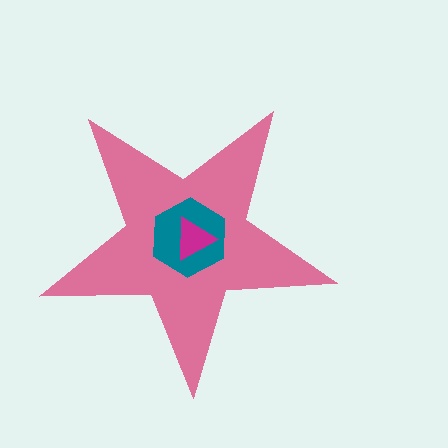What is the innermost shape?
The magenta triangle.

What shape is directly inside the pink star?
The teal hexagon.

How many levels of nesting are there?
3.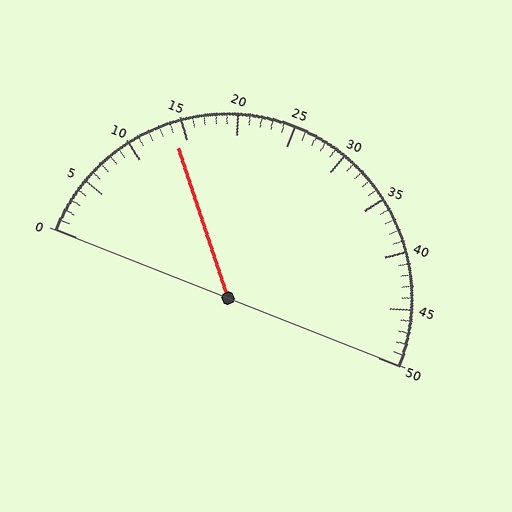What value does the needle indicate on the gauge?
The needle indicates approximately 14.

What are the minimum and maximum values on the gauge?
The gauge ranges from 0 to 50.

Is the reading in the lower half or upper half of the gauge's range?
The reading is in the lower half of the range (0 to 50).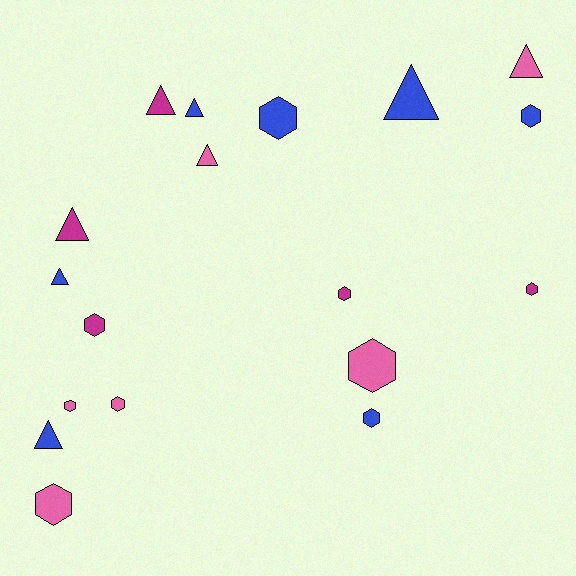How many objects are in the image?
There are 18 objects.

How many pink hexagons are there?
There are 4 pink hexagons.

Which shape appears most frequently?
Hexagon, with 10 objects.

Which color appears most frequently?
Blue, with 7 objects.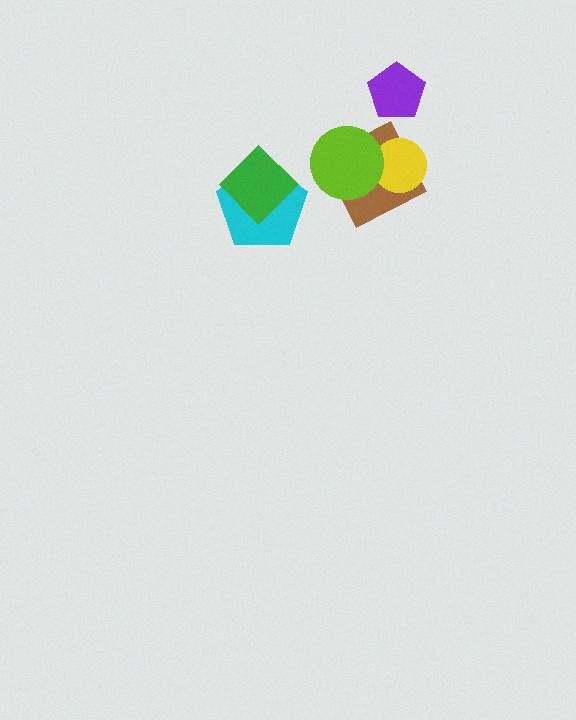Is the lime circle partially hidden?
No, no other shape covers it.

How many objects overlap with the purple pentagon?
0 objects overlap with the purple pentagon.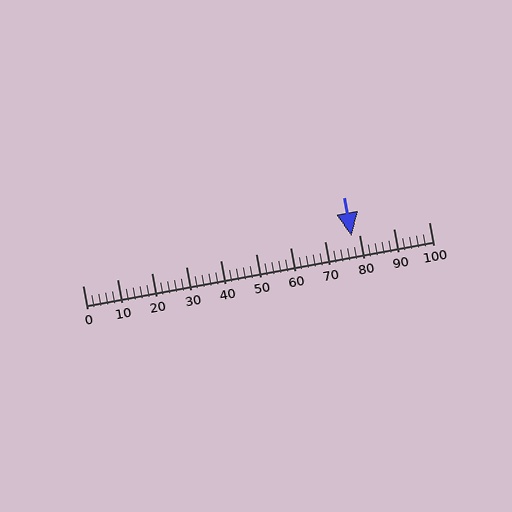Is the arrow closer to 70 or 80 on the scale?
The arrow is closer to 80.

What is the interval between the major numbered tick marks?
The major tick marks are spaced 10 units apart.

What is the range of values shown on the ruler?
The ruler shows values from 0 to 100.